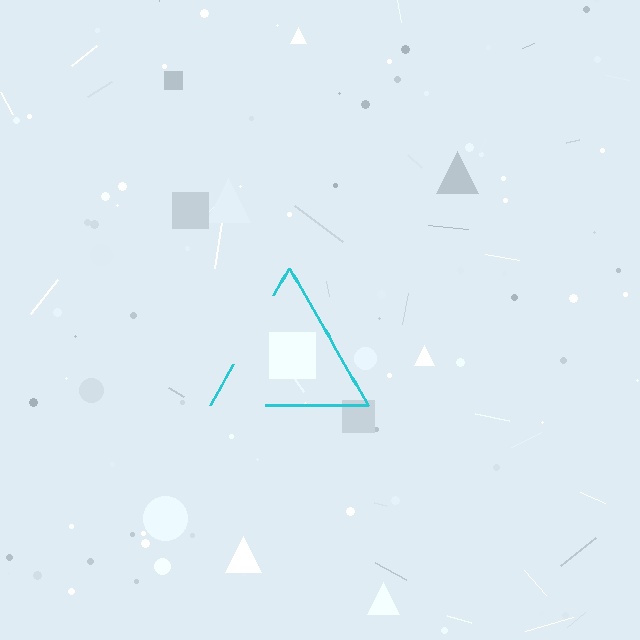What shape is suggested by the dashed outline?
The dashed outline suggests a triangle.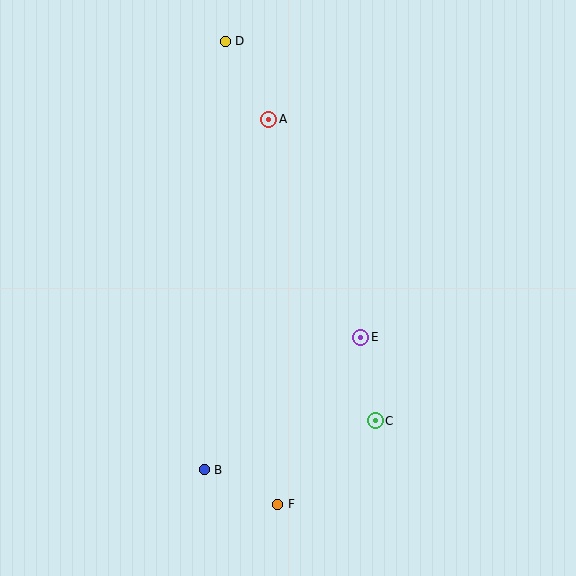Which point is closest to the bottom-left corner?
Point B is closest to the bottom-left corner.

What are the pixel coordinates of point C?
Point C is at (375, 421).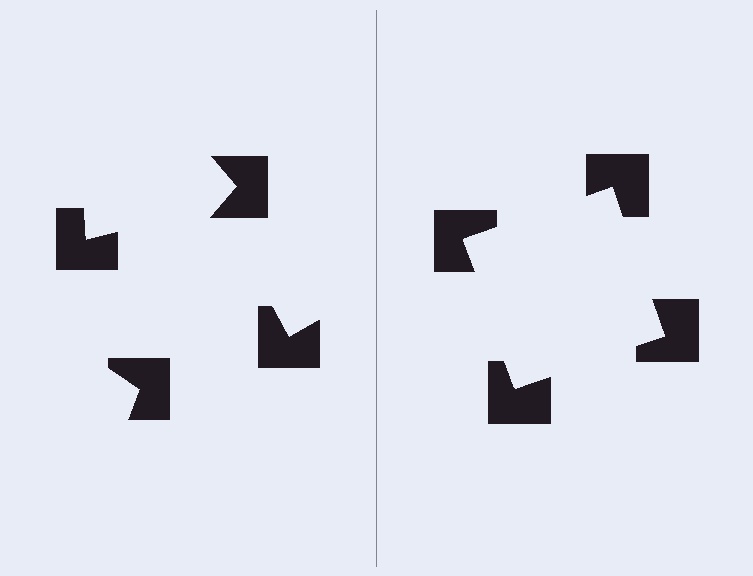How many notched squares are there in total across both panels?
8 — 4 on each side.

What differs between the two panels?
The notched squares are positioned identically on both sides; only the wedge orientations differ. On the right they align to a square; on the left they are misaligned.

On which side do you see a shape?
An illusory square appears on the right side. On the left side the wedge cuts are rotated, so no coherent shape forms.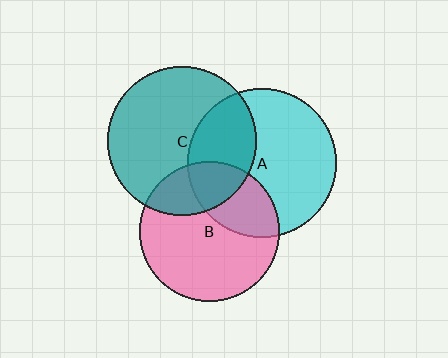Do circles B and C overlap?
Yes.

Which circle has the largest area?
Circle A (cyan).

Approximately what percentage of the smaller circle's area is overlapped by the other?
Approximately 25%.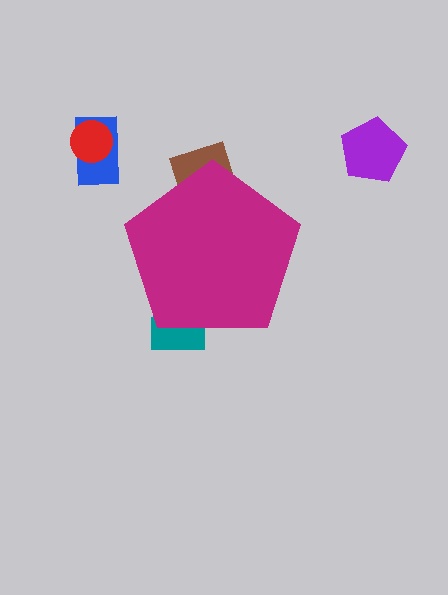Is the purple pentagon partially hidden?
No, the purple pentagon is fully visible.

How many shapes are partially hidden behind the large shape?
2 shapes are partially hidden.